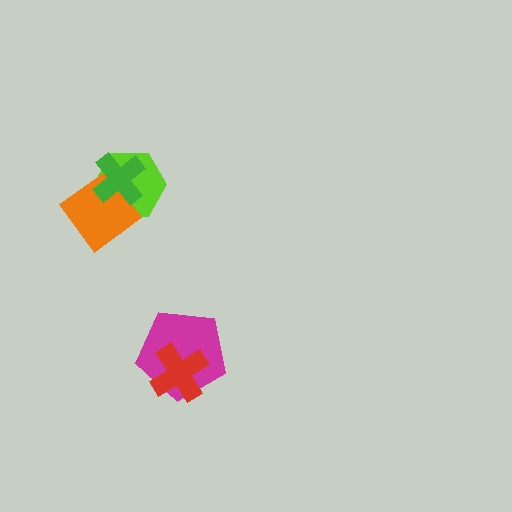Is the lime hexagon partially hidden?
Yes, it is partially covered by another shape.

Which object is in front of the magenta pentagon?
The red cross is in front of the magenta pentagon.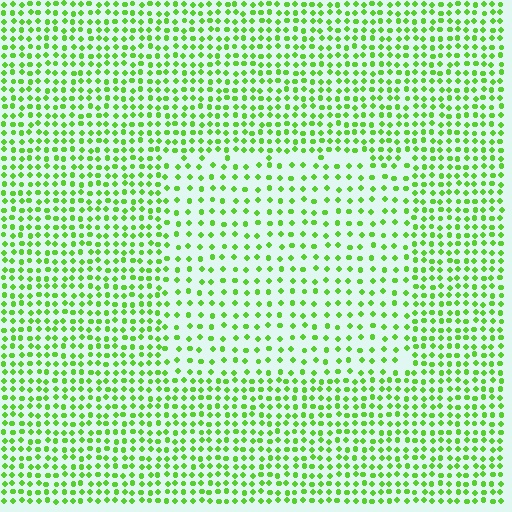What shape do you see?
I see a rectangle.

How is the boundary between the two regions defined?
The boundary is defined by a change in element density (approximately 1.8x ratio). All elements are the same color, size, and shape.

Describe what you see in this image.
The image contains small lime elements arranged at two different densities. A rectangle-shaped region is visible where the elements are less densely packed than the surrounding area.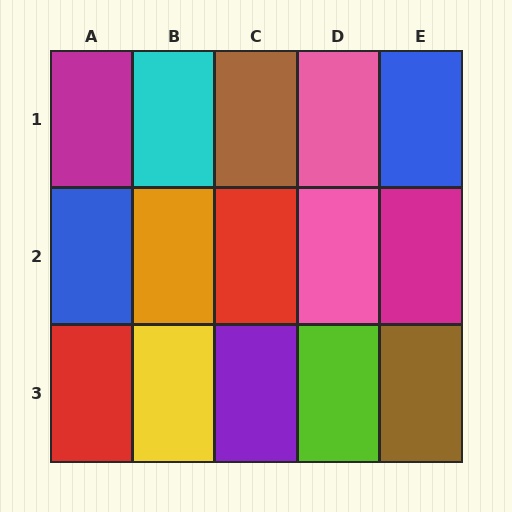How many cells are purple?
1 cell is purple.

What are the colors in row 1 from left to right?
Magenta, cyan, brown, pink, blue.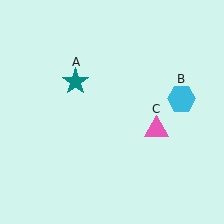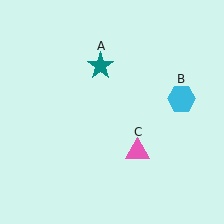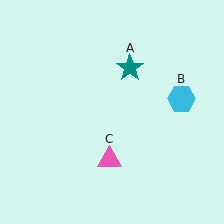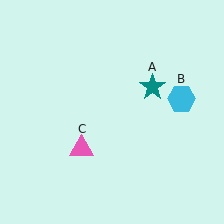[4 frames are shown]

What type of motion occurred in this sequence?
The teal star (object A), pink triangle (object C) rotated clockwise around the center of the scene.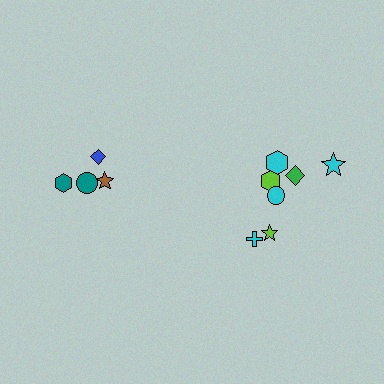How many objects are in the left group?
There are 4 objects.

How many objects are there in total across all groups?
There are 11 objects.